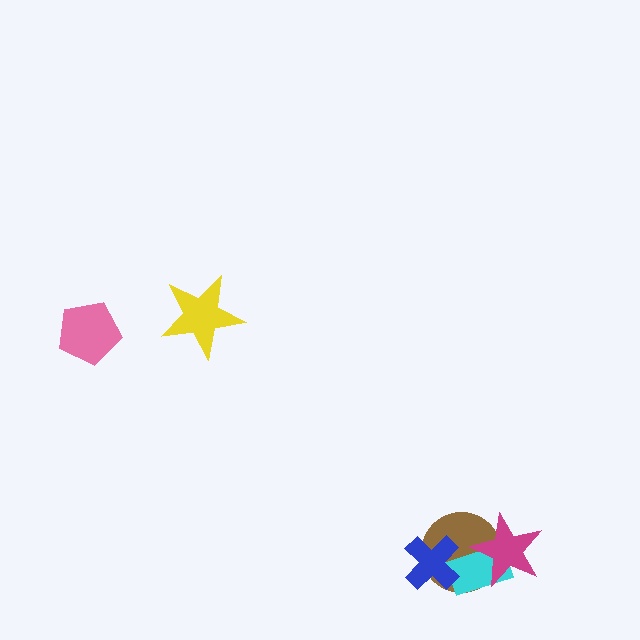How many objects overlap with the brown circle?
3 objects overlap with the brown circle.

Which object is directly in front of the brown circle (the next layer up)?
The cyan rectangle is directly in front of the brown circle.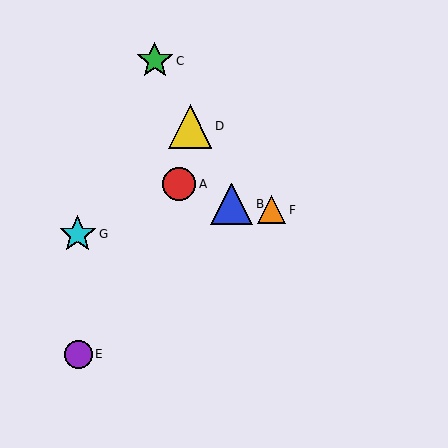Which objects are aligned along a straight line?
Objects B, C, D are aligned along a straight line.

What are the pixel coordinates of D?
Object D is at (190, 127).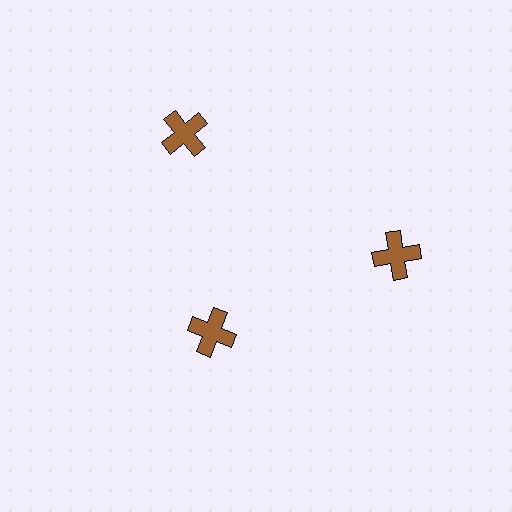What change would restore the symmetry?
The symmetry would be restored by moving it outward, back onto the ring so that all 3 crosses sit at equal angles and equal distance from the center.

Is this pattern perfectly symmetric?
No. The 3 brown crosses are arranged in a ring, but one element near the 7 o'clock position is pulled inward toward the center, breaking the 3-fold rotational symmetry.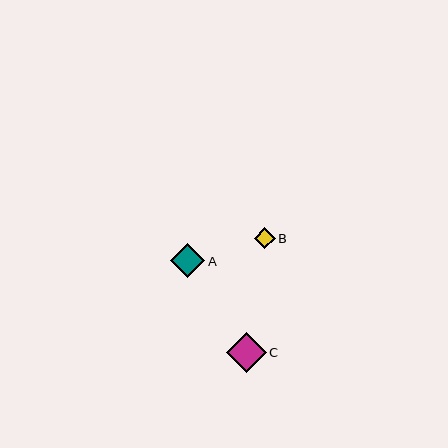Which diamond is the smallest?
Diamond B is the smallest with a size of approximately 21 pixels.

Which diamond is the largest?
Diamond C is the largest with a size of approximately 39 pixels.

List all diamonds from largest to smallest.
From largest to smallest: C, A, B.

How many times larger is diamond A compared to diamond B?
Diamond A is approximately 1.6 times the size of diamond B.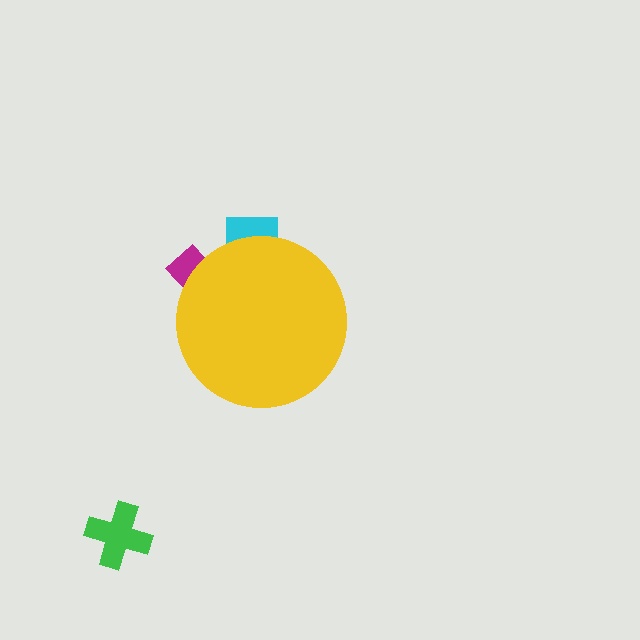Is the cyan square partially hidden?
Yes, the cyan square is partially hidden behind the yellow circle.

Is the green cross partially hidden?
No, the green cross is fully visible.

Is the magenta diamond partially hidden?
Yes, the magenta diamond is partially hidden behind the yellow circle.